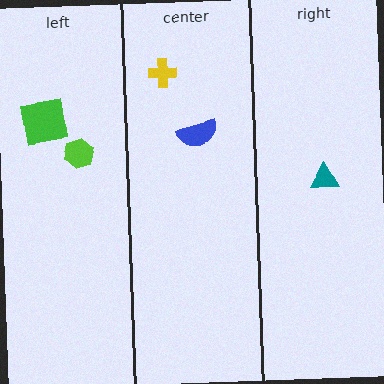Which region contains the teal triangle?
The right region.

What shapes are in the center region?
The yellow cross, the blue semicircle.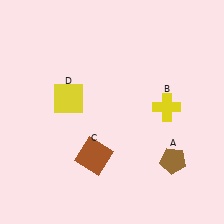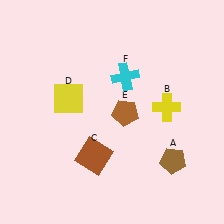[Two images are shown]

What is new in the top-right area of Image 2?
A cyan cross (F) was added in the top-right area of Image 2.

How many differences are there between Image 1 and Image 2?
There are 2 differences between the two images.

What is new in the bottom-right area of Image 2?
A brown pentagon (E) was added in the bottom-right area of Image 2.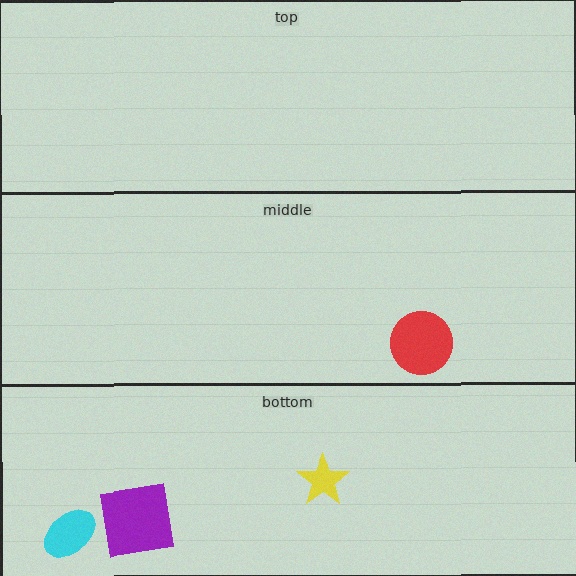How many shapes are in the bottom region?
3.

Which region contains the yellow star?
The bottom region.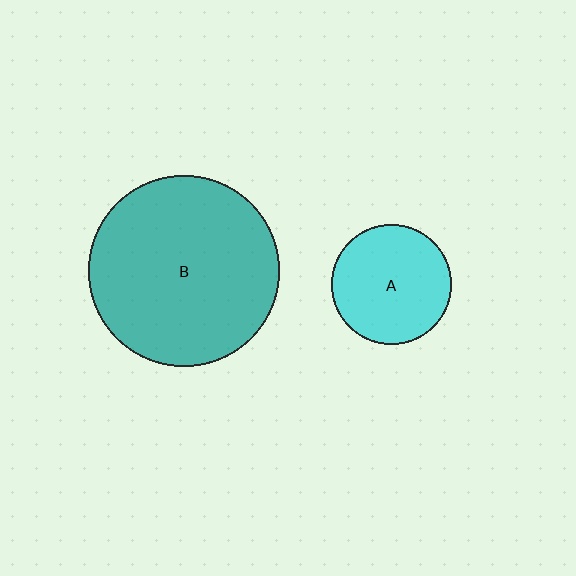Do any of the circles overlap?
No, none of the circles overlap.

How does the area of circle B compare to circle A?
Approximately 2.5 times.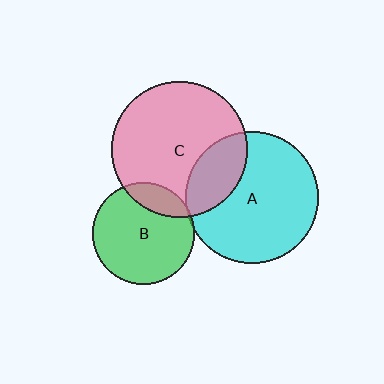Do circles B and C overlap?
Yes.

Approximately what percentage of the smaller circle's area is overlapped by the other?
Approximately 20%.